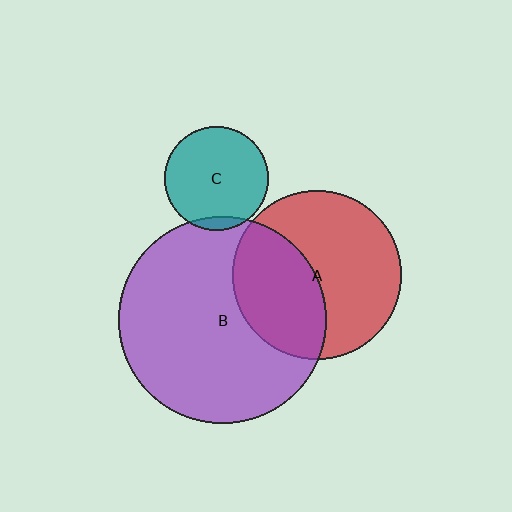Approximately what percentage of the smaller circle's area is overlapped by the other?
Approximately 5%.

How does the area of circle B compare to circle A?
Approximately 1.5 times.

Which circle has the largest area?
Circle B (purple).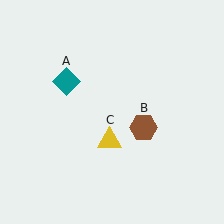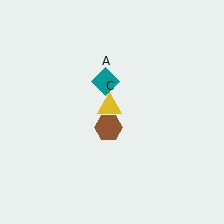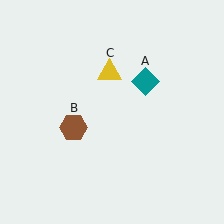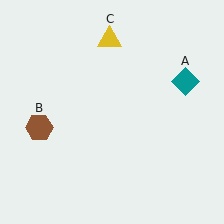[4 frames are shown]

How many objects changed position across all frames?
3 objects changed position: teal diamond (object A), brown hexagon (object B), yellow triangle (object C).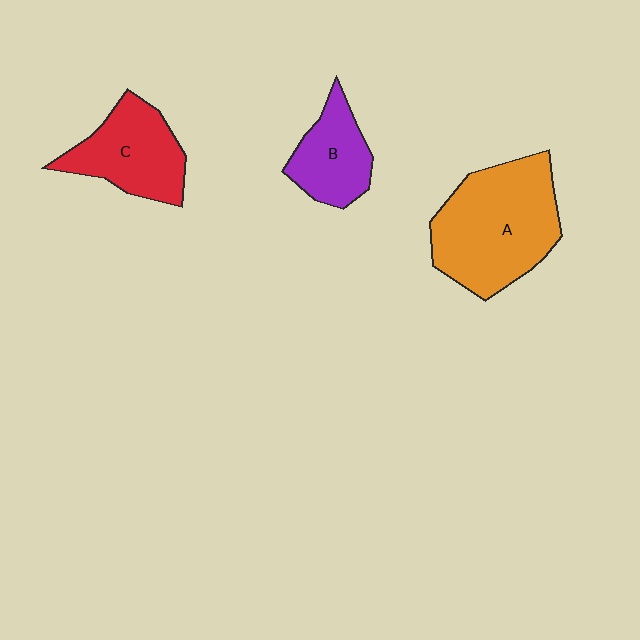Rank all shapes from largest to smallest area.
From largest to smallest: A (orange), C (red), B (purple).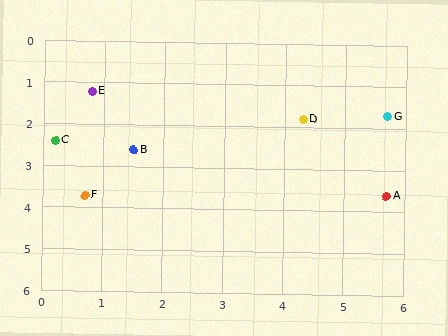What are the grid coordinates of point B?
Point B is at approximately (1.5, 2.6).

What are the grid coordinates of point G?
Point G is at approximately (5.7, 1.7).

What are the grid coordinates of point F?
Point F is at approximately (0.7, 3.7).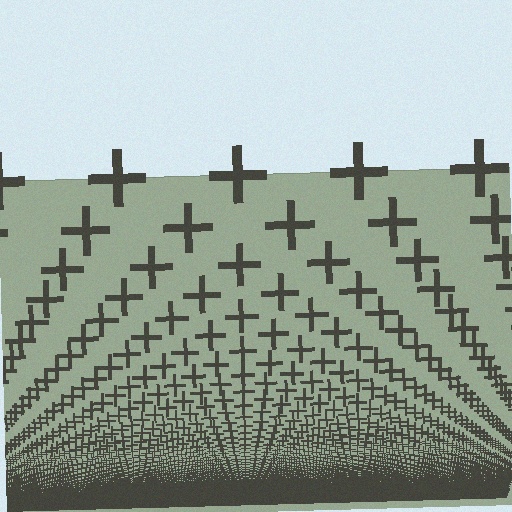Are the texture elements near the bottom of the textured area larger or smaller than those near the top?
Smaller. The gradient is inverted — elements near the bottom are smaller and denser.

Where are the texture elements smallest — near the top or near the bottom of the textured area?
Near the bottom.